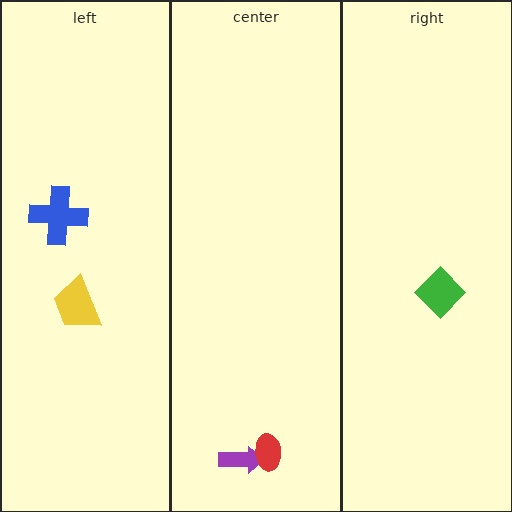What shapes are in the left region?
The yellow trapezoid, the blue cross.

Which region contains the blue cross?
The left region.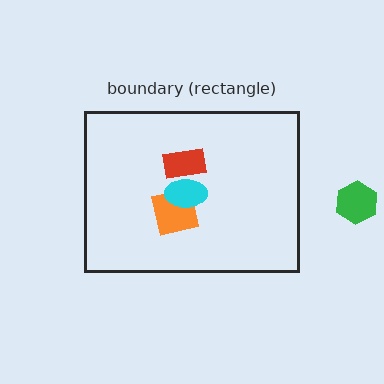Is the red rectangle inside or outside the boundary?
Inside.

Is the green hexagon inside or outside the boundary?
Outside.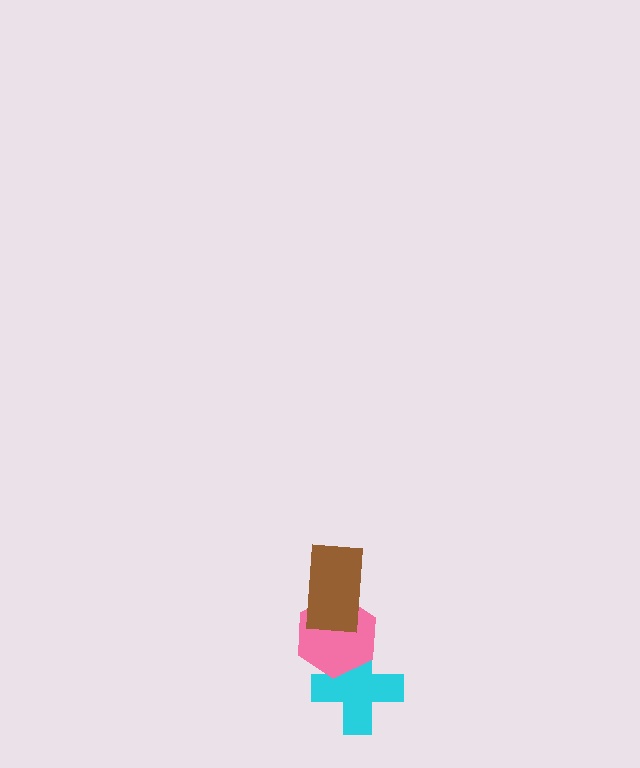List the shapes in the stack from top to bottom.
From top to bottom: the brown rectangle, the pink hexagon, the cyan cross.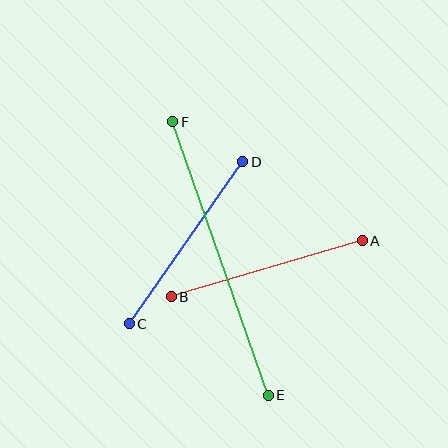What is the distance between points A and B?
The distance is approximately 199 pixels.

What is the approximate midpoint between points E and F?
The midpoint is at approximately (221, 258) pixels.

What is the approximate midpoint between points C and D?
The midpoint is at approximately (186, 243) pixels.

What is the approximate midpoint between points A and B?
The midpoint is at approximately (267, 269) pixels.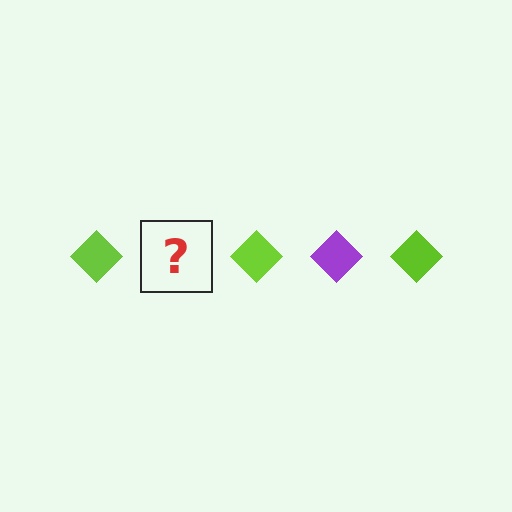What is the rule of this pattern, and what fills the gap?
The rule is that the pattern cycles through lime, purple diamonds. The gap should be filled with a purple diamond.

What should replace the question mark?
The question mark should be replaced with a purple diamond.